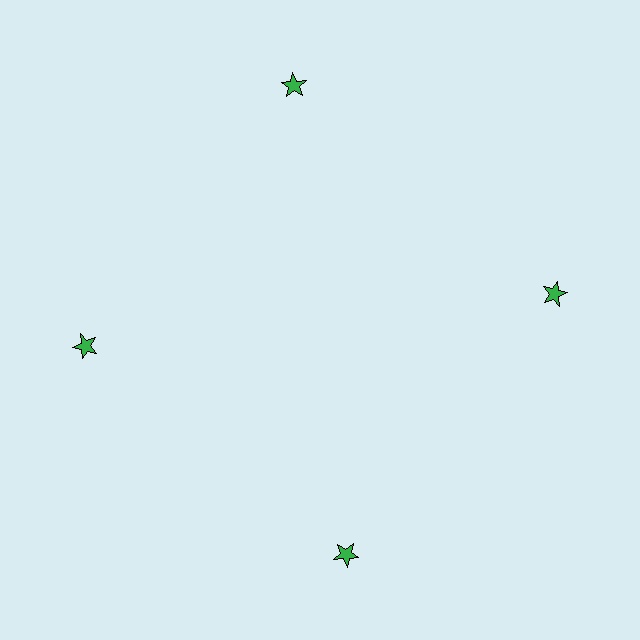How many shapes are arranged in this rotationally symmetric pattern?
There are 4 shapes, arranged in 4 groups of 1.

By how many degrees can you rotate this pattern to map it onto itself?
The pattern maps onto itself every 90 degrees of rotation.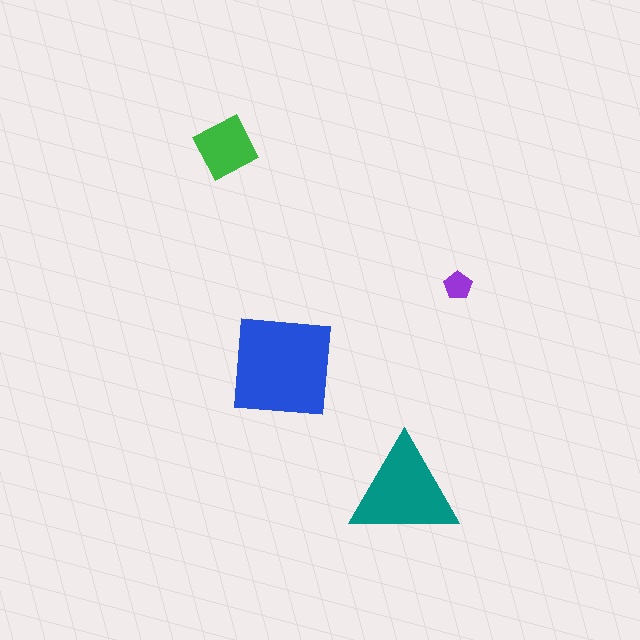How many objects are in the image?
There are 4 objects in the image.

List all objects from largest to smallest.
The blue square, the teal triangle, the green square, the purple pentagon.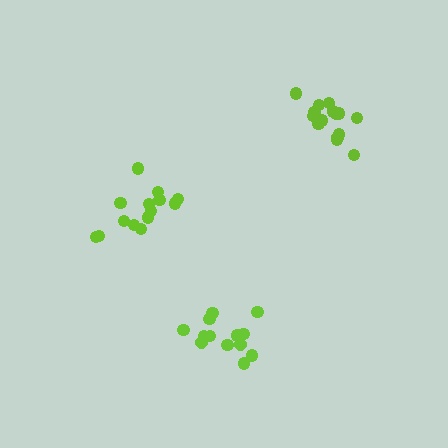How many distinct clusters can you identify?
There are 3 distinct clusters.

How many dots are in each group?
Group 1: 14 dots, Group 2: 14 dots, Group 3: 15 dots (43 total).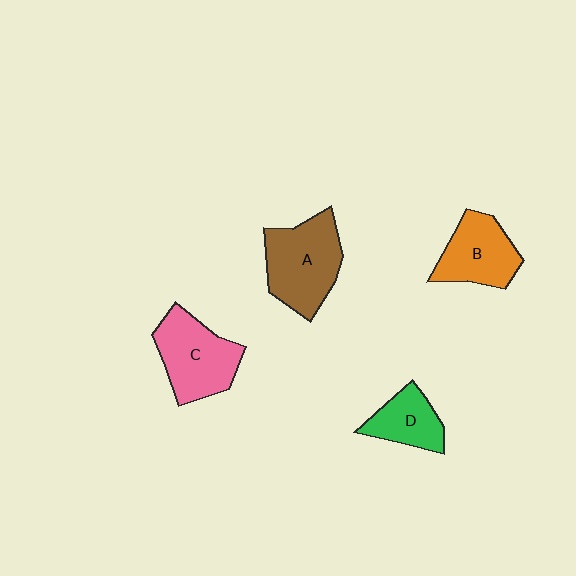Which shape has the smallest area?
Shape D (green).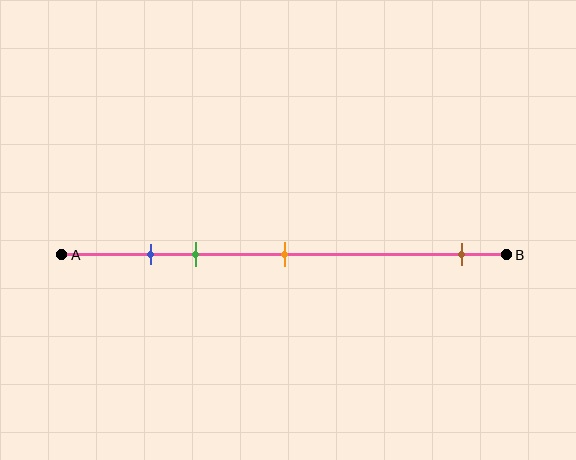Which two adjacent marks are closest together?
The blue and green marks are the closest adjacent pair.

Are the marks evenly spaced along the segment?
No, the marks are not evenly spaced.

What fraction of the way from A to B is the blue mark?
The blue mark is approximately 20% (0.2) of the way from A to B.